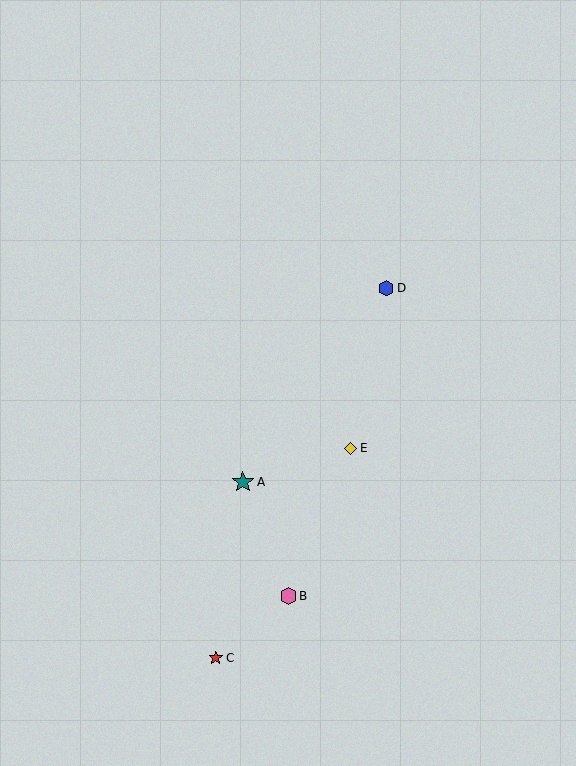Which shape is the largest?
The teal star (labeled A) is the largest.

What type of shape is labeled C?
Shape C is a red star.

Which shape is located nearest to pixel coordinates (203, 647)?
The red star (labeled C) at (216, 658) is nearest to that location.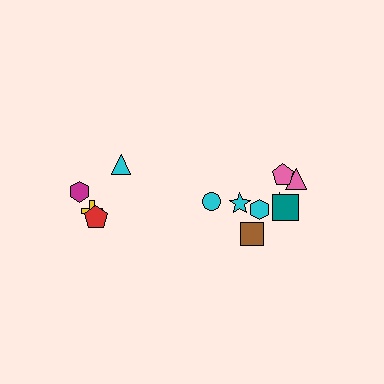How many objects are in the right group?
There are 8 objects.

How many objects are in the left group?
There are 4 objects.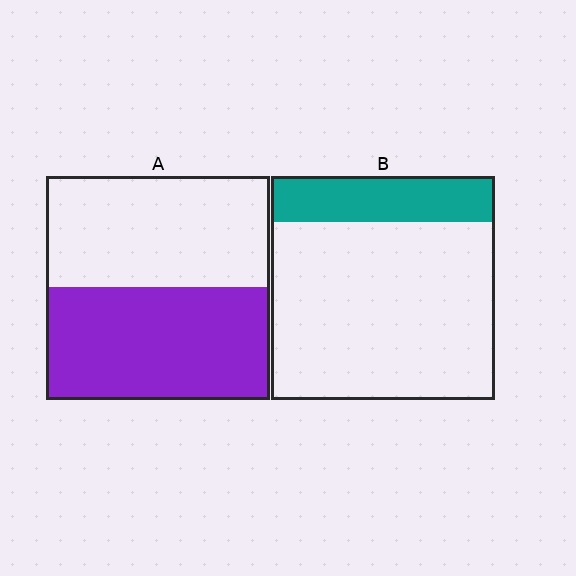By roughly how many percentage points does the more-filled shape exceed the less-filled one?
By roughly 30 percentage points (A over B).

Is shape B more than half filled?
No.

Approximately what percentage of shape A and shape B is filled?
A is approximately 50% and B is approximately 20%.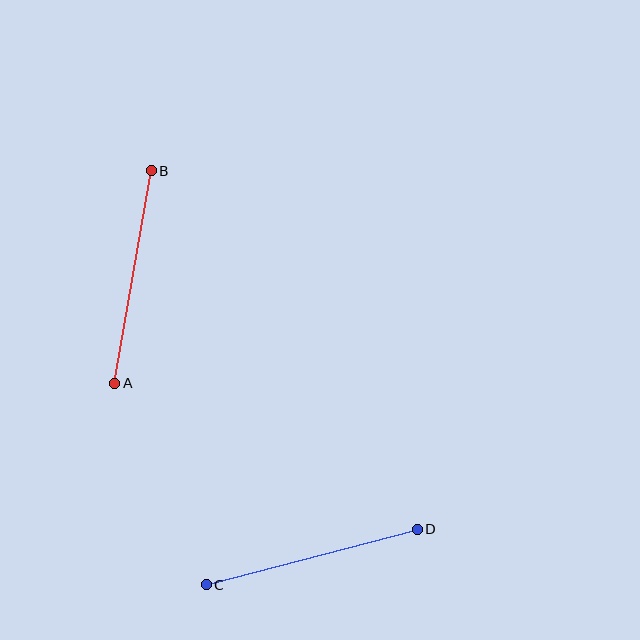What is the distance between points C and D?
The distance is approximately 218 pixels.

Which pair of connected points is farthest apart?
Points C and D are farthest apart.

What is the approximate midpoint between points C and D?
The midpoint is at approximately (312, 557) pixels.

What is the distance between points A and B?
The distance is approximately 216 pixels.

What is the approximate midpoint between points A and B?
The midpoint is at approximately (133, 277) pixels.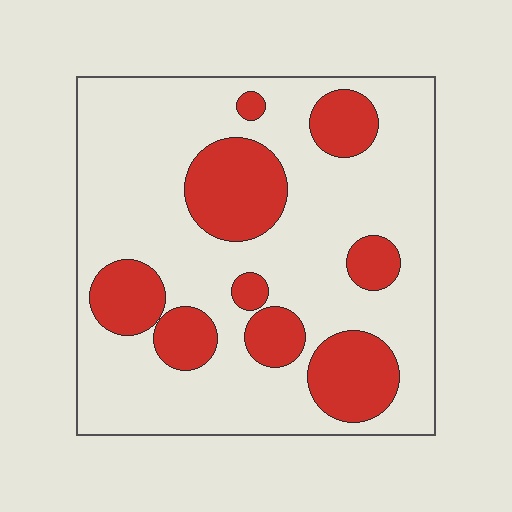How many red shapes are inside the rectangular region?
9.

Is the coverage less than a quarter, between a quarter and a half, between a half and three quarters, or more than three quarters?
Between a quarter and a half.